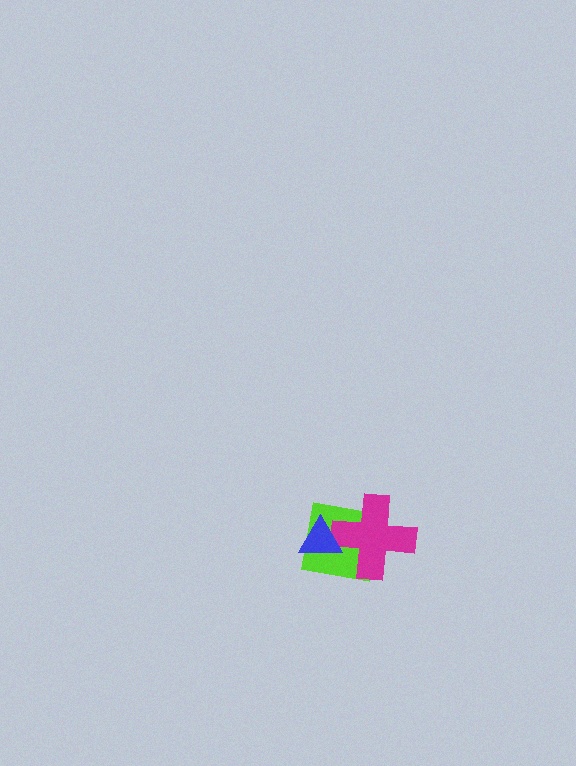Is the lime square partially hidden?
Yes, it is partially covered by another shape.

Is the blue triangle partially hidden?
No, no other shape covers it.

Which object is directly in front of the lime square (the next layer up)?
The magenta cross is directly in front of the lime square.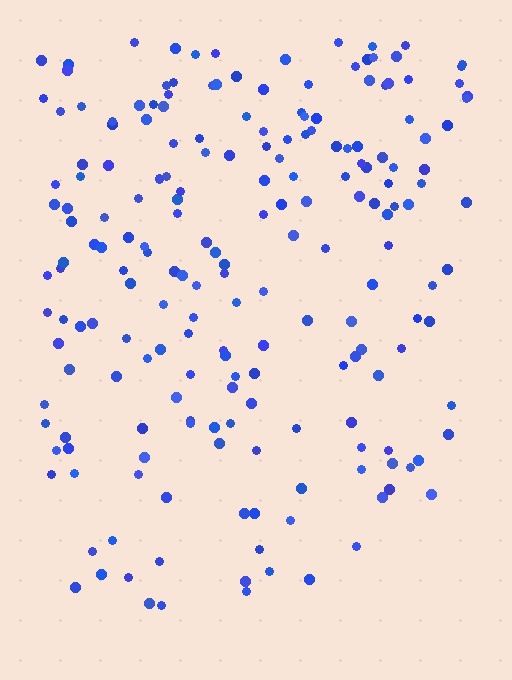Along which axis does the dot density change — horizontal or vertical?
Vertical.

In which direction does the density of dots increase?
From bottom to top, with the top side densest.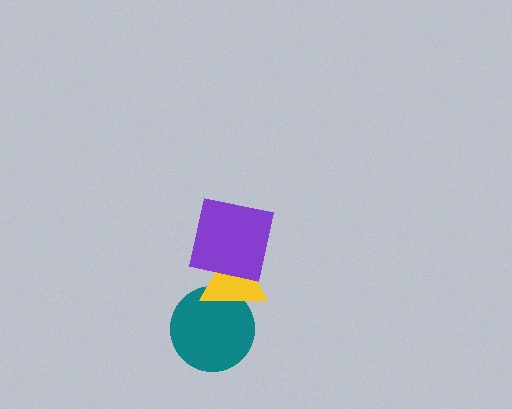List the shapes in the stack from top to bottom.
From top to bottom: the purple square, the yellow triangle, the teal circle.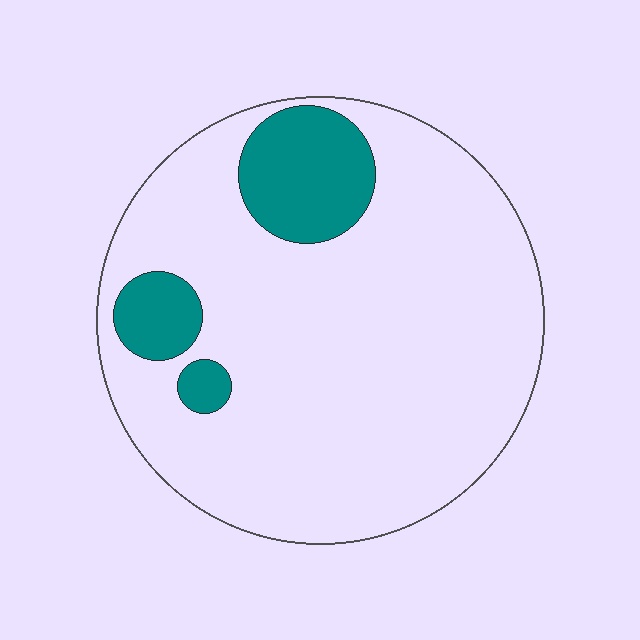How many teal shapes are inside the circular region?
3.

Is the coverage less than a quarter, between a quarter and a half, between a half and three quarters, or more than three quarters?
Less than a quarter.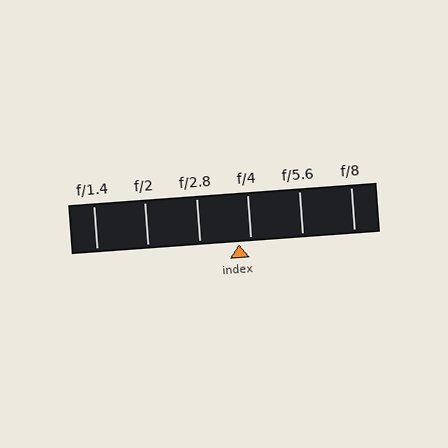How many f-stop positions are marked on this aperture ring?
There are 6 f-stop positions marked.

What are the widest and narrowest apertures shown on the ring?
The widest aperture shown is f/1.4 and the narrowest is f/8.